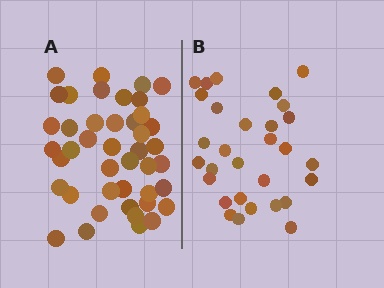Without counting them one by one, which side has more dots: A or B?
Region A (the left region) has more dots.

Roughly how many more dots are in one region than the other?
Region A has approximately 15 more dots than region B.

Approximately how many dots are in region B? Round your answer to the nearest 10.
About 30 dots.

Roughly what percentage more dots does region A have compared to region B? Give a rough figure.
About 45% more.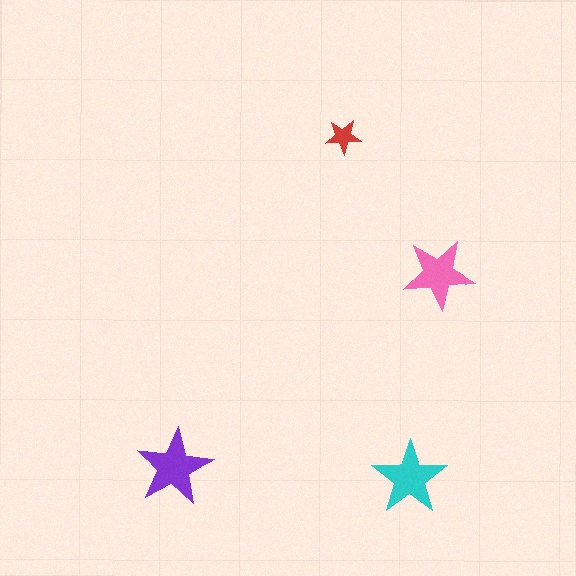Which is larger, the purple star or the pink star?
The purple one.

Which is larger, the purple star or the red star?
The purple one.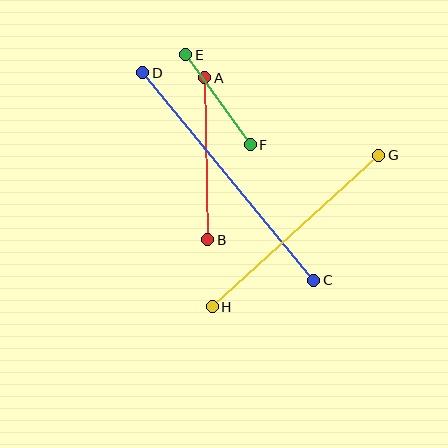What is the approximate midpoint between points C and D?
The midpoint is at approximately (228, 176) pixels.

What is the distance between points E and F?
The distance is approximately 111 pixels.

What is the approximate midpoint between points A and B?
The midpoint is at approximately (206, 159) pixels.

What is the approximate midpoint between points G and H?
The midpoint is at approximately (296, 231) pixels.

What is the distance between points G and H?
The distance is approximately 225 pixels.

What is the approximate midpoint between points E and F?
The midpoint is at approximately (218, 100) pixels.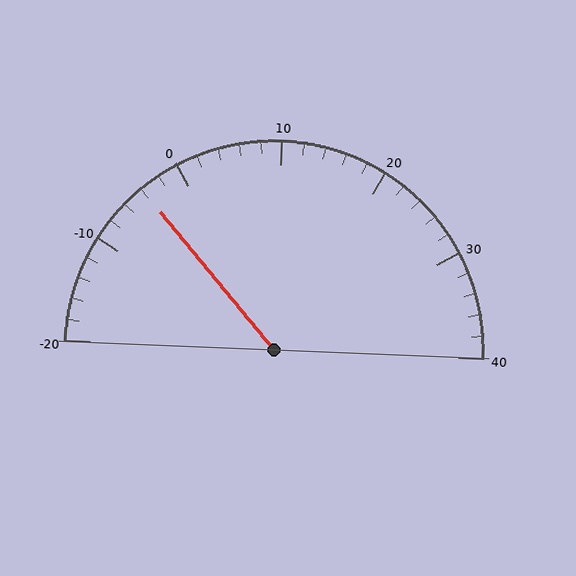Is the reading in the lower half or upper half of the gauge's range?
The reading is in the lower half of the range (-20 to 40).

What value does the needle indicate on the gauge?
The needle indicates approximately -4.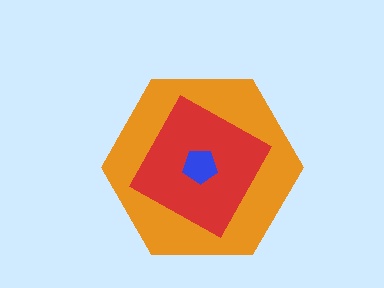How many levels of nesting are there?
3.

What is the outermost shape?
The orange hexagon.